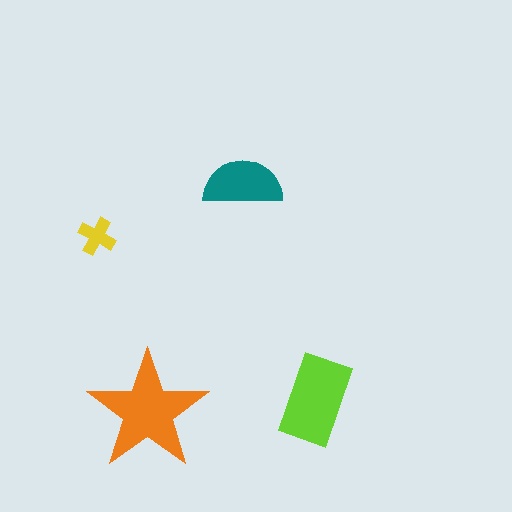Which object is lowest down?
The orange star is bottommost.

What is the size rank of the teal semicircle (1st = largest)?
3rd.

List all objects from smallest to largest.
The yellow cross, the teal semicircle, the lime rectangle, the orange star.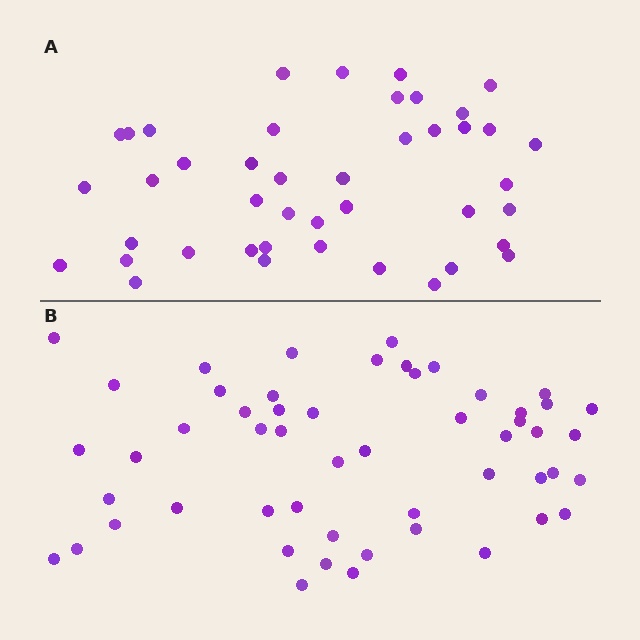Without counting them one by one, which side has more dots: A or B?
Region B (the bottom region) has more dots.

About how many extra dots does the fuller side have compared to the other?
Region B has roughly 10 or so more dots than region A.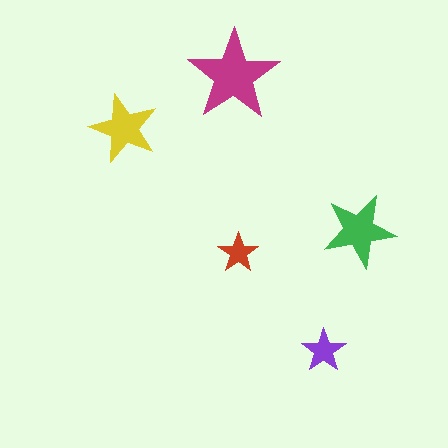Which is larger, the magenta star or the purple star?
The magenta one.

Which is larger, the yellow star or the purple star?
The yellow one.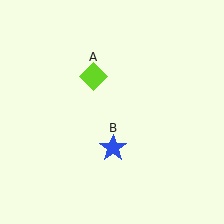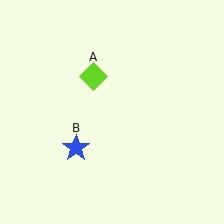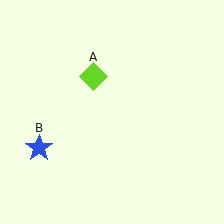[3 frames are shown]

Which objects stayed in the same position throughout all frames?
Lime diamond (object A) remained stationary.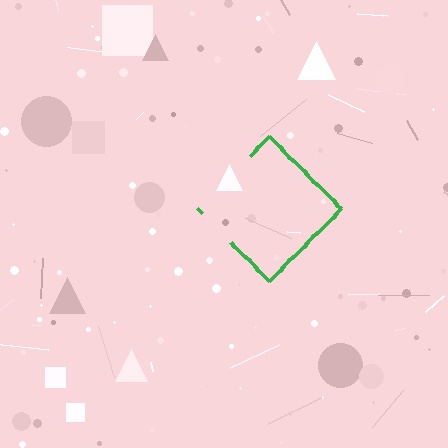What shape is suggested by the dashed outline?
The dashed outline suggests a diamond.